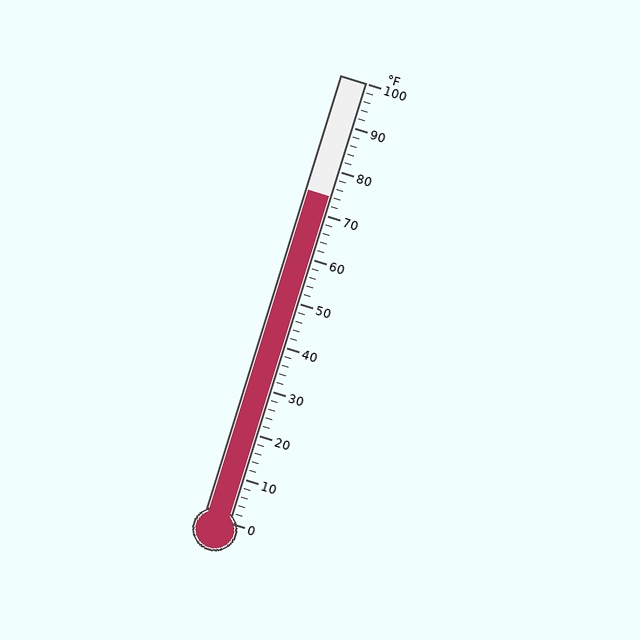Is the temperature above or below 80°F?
The temperature is below 80°F.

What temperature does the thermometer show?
The thermometer shows approximately 74°F.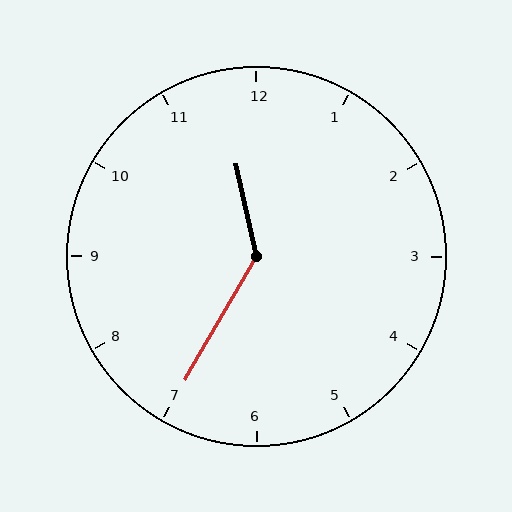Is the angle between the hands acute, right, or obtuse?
It is obtuse.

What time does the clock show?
11:35.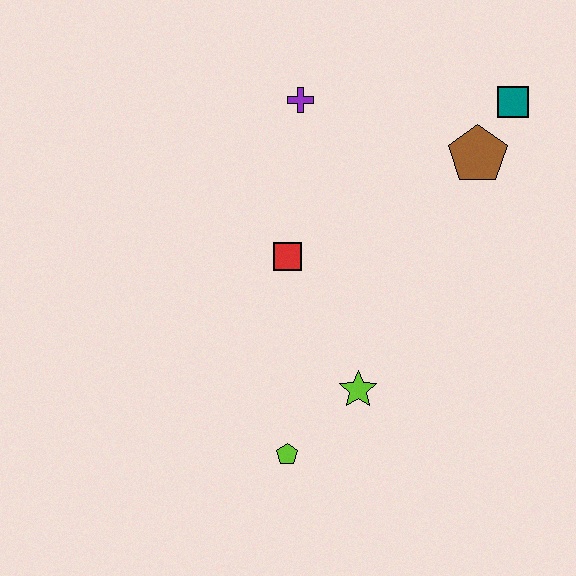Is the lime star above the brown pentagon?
No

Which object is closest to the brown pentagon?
The teal square is closest to the brown pentagon.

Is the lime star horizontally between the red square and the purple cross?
No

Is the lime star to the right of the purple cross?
Yes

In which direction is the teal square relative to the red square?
The teal square is to the right of the red square.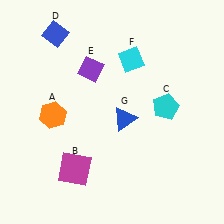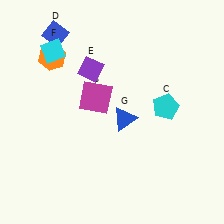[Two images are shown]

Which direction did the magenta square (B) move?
The magenta square (B) moved up.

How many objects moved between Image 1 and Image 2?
3 objects moved between the two images.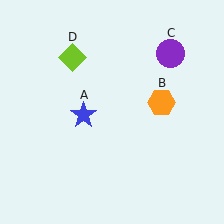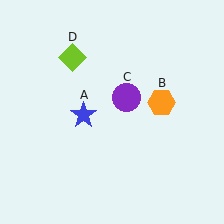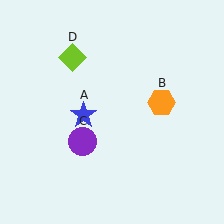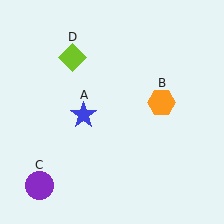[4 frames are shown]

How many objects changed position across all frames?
1 object changed position: purple circle (object C).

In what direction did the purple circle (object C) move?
The purple circle (object C) moved down and to the left.